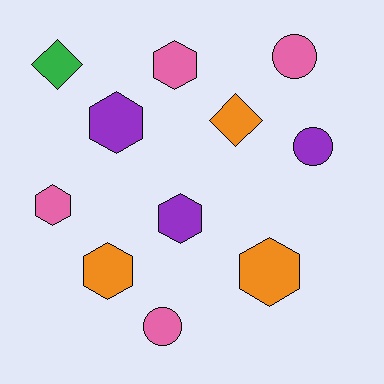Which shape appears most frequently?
Hexagon, with 6 objects.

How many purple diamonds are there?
There are no purple diamonds.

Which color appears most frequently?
Pink, with 4 objects.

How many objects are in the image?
There are 11 objects.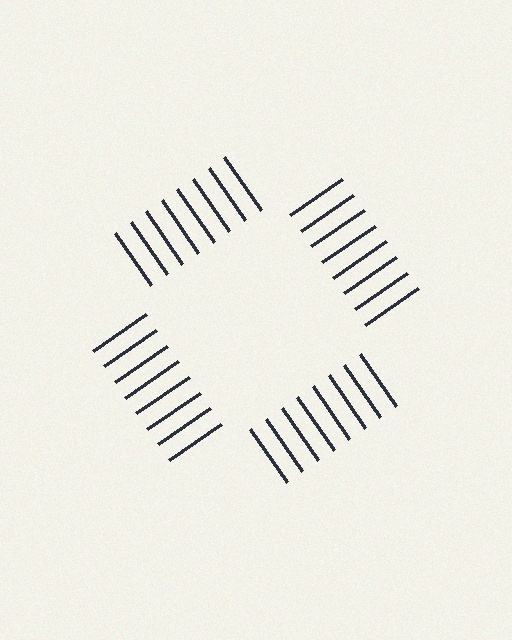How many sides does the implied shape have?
4 sides — the line-ends trace a square.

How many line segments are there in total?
32 — 8 along each of the 4 edges.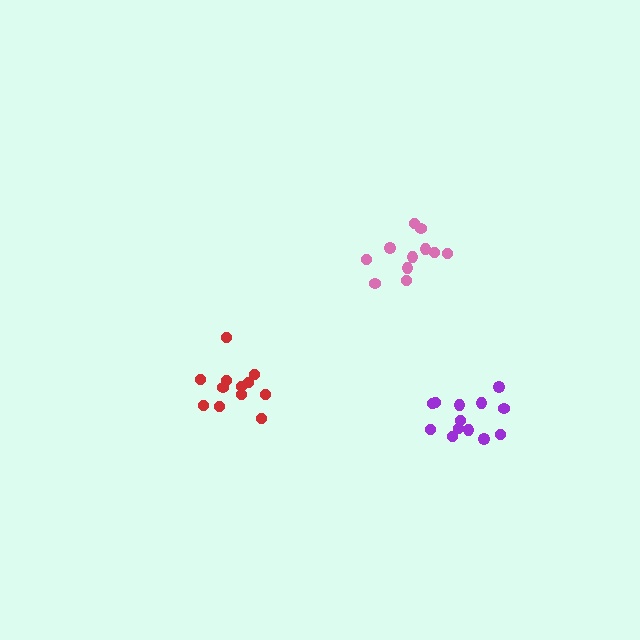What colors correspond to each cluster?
The clusters are colored: purple, red, pink.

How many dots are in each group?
Group 1: 13 dots, Group 2: 12 dots, Group 3: 11 dots (36 total).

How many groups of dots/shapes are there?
There are 3 groups.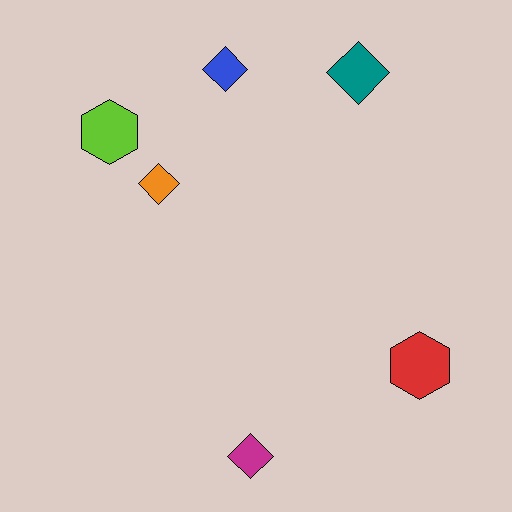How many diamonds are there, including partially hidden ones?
There are 4 diamonds.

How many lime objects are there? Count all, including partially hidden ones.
There is 1 lime object.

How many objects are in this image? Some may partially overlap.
There are 6 objects.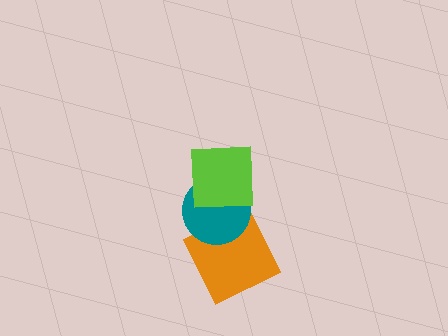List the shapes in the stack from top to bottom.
From top to bottom: the lime square, the teal circle, the orange square.